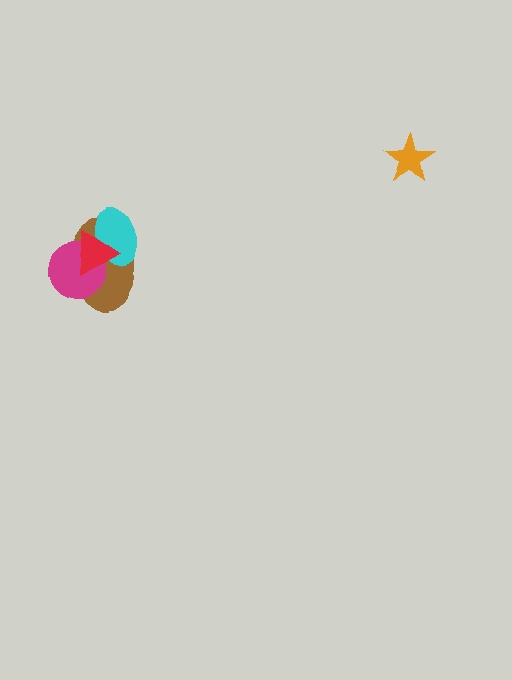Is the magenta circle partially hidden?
Yes, it is partially covered by another shape.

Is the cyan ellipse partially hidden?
Yes, it is partially covered by another shape.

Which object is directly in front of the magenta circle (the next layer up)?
The cyan ellipse is directly in front of the magenta circle.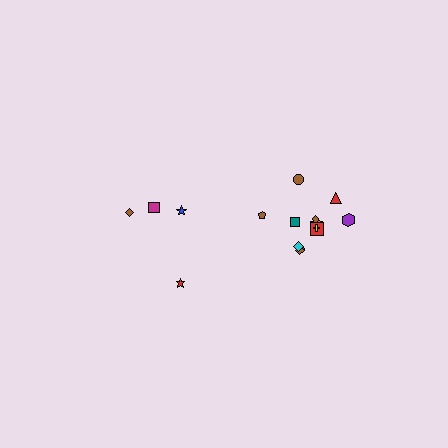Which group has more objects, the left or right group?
The right group.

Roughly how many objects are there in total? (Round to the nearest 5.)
Roughly 15 objects in total.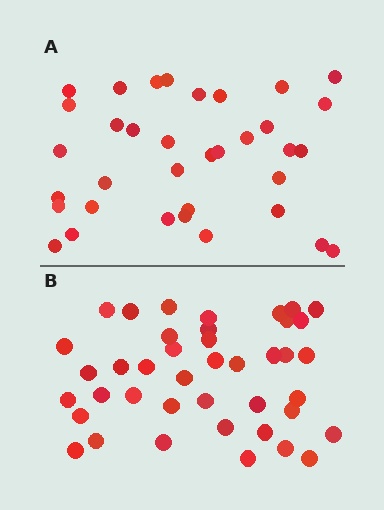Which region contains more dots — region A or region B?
Region B (the bottom region) has more dots.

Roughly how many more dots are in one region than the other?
Region B has about 6 more dots than region A.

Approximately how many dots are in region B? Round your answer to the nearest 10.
About 40 dots. (The exact count is 41, which rounds to 40.)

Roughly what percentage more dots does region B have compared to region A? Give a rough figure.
About 15% more.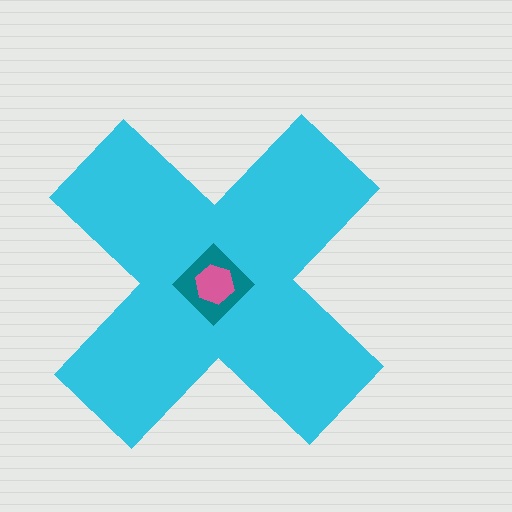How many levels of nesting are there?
3.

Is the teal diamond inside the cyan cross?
Yes.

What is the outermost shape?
The cyan cross.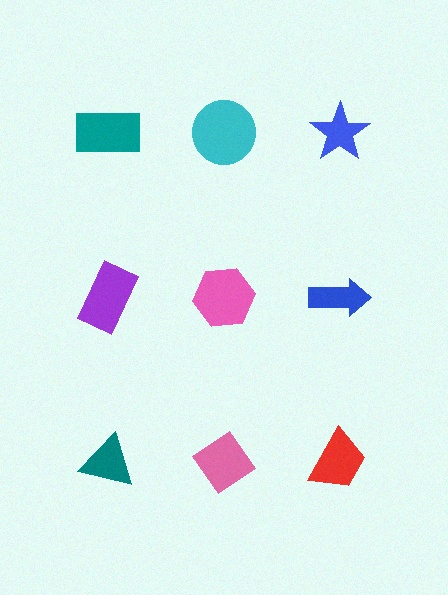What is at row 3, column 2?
A pink diamond.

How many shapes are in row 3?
3 shapes.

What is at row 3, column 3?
A red trapezoid.